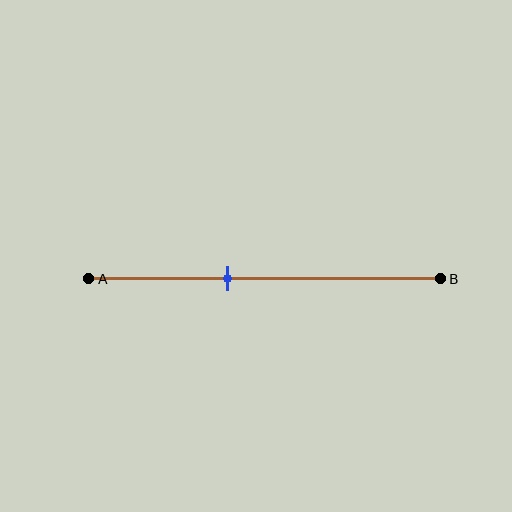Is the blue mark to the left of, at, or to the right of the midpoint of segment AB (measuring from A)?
The blue mark is to the left of the midpoint of segment AB.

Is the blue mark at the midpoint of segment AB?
No, the mark is at about 40% from A, not at the 50% midpoint.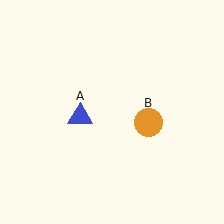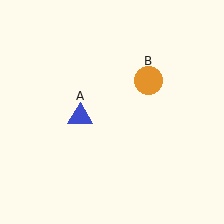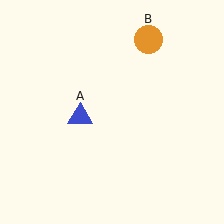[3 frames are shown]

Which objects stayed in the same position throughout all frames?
Blue triangle (object A) remained stationary.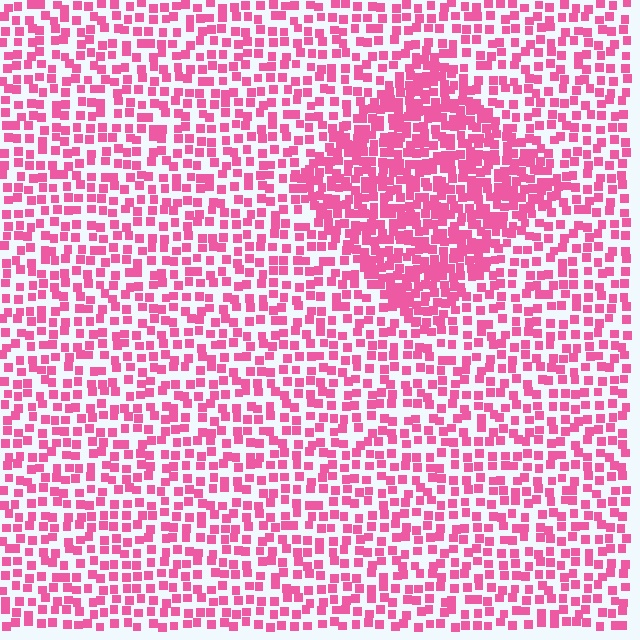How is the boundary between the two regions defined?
The boundary is defined by a change in element density (approximately 1.9x ratio). All elements are the same color, size, and shape.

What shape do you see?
I see a diamond.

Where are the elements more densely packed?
The elements are more densely packed inside the diamond boundary.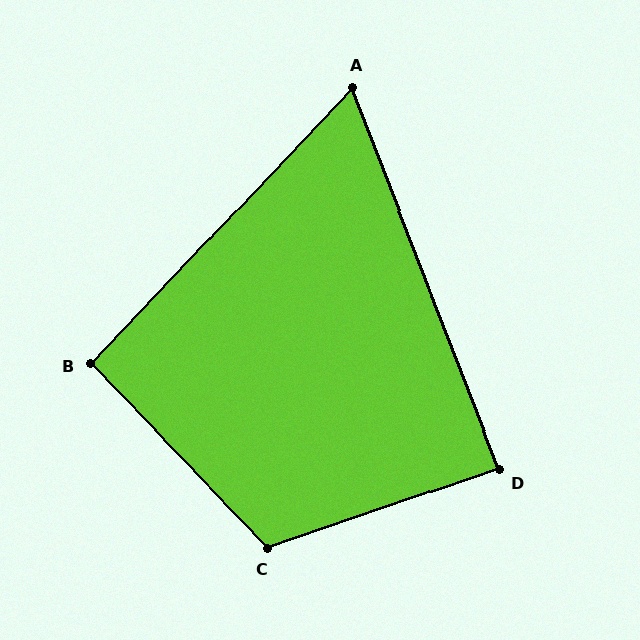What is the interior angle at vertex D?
Approximately 87 degrees (approximately right).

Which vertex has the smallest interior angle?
A, at approximately 65 degrees.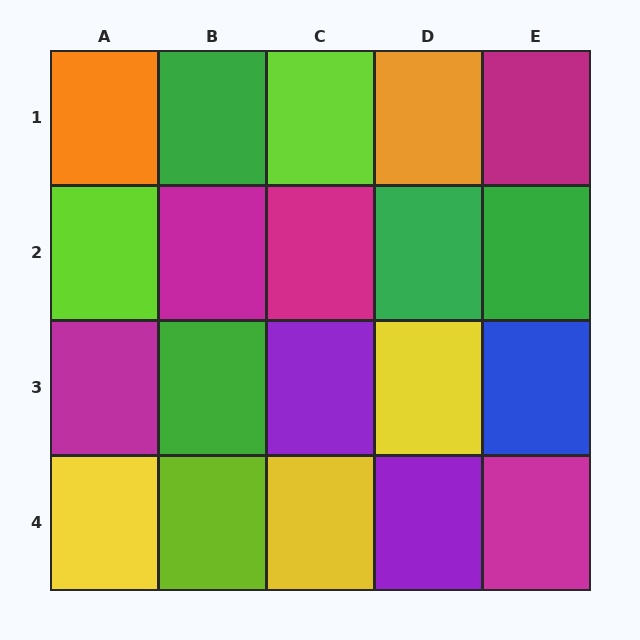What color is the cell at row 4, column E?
Magenta.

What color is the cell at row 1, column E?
Magenta.